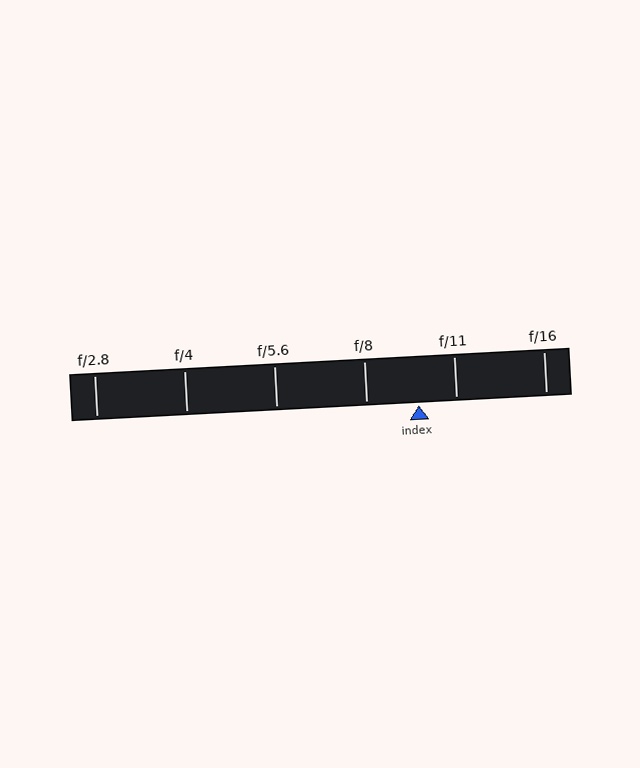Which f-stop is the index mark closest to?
The index mark is closest to f/11.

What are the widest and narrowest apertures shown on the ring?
The widest aperture shown is f/2.8 and the narrowest is f/16.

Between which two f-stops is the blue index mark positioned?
The index mark is between f/8 and f/11.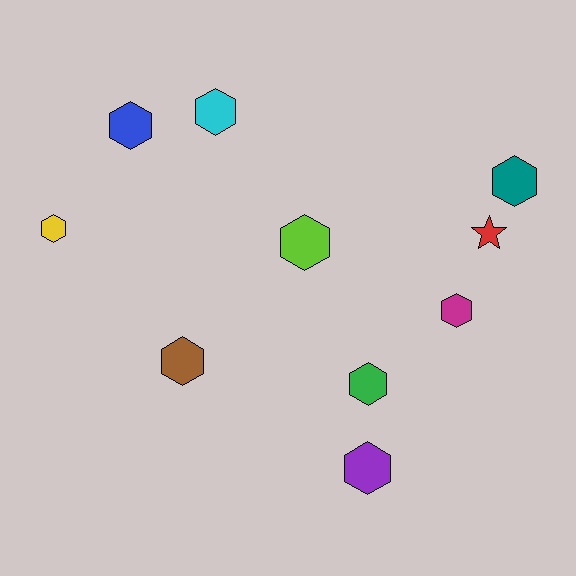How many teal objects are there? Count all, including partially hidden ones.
There is 1 teal object.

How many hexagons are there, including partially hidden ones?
There are 9 hexagons.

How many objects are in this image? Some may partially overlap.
There are 10 objects.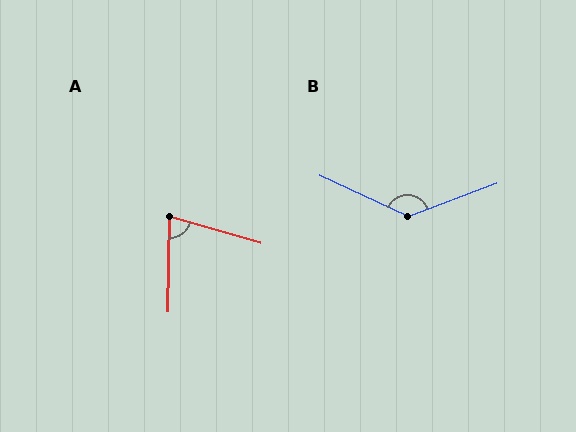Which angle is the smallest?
A, at approximately 75 degrees.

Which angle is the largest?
B, at approximately 134 degrees.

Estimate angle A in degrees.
Approximately 75 degrees.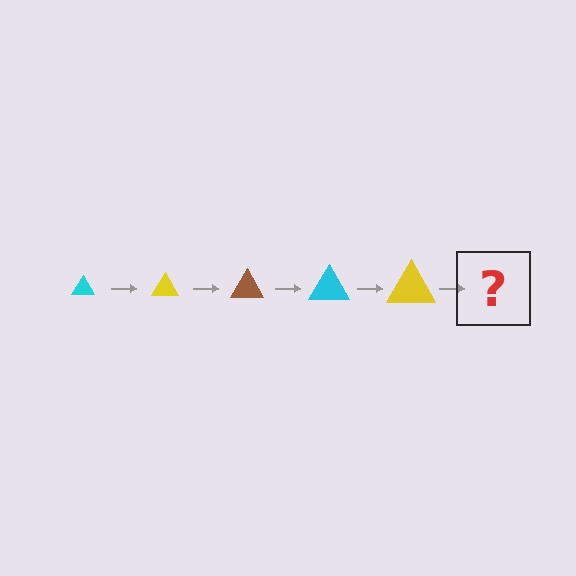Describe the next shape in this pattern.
It should be a brown triangle, larger than the previous one.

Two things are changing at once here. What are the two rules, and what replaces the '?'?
The two rules are that the triangle grows larger each step and the color cycles through cyan, yellow, and brown. The '?' should be a brown triangle, larger than the previous one.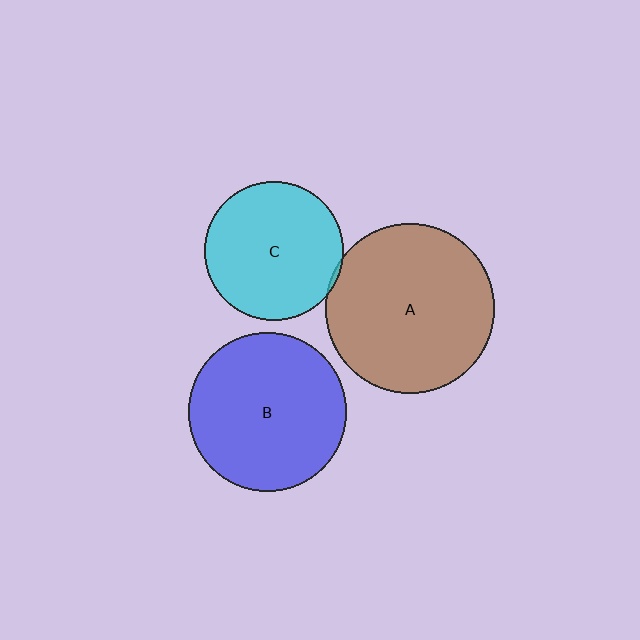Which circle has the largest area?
Circle A (brown).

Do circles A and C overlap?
Yes.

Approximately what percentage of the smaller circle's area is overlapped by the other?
Approximately 5%.